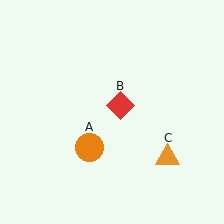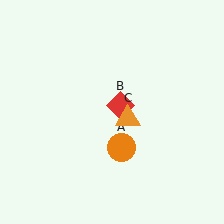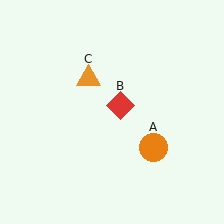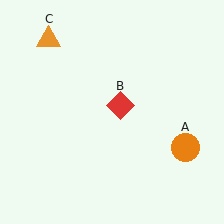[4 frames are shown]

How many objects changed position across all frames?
2 objects changed position: orange circle (object A), orange triangle (object C).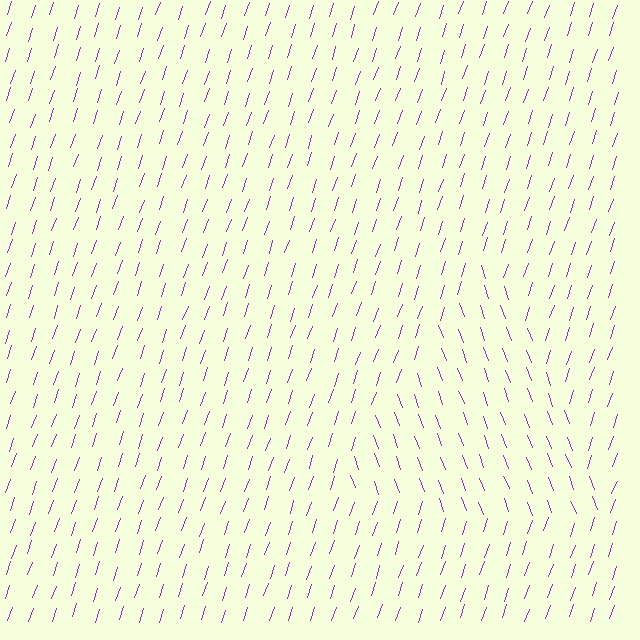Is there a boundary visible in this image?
Yes, there is a texture boundary formed by a change in line orientation.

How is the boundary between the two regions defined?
The boundary is defined purely by a change in line orientation (approximately 39 degrees difference). All lines are the same color and thickness.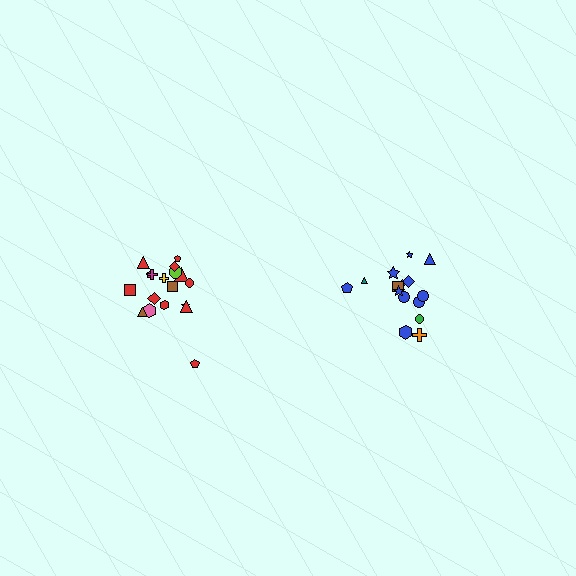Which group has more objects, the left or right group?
The left group.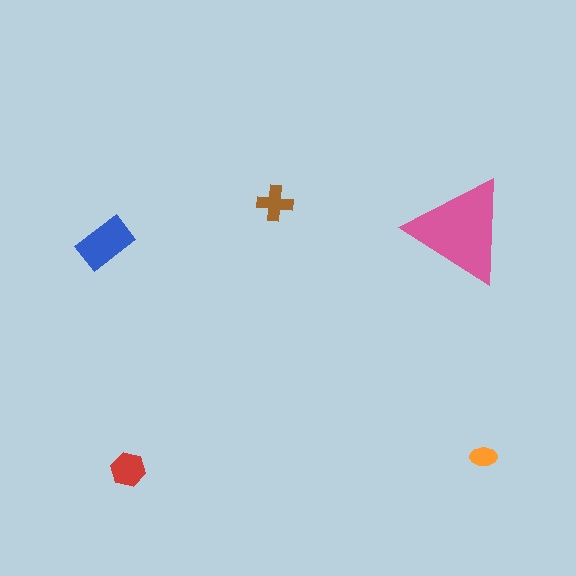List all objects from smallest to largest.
The orange ellipse, the brown cross, the red hexagon, the blue rectangle, the pink triangle.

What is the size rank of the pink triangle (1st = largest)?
1st.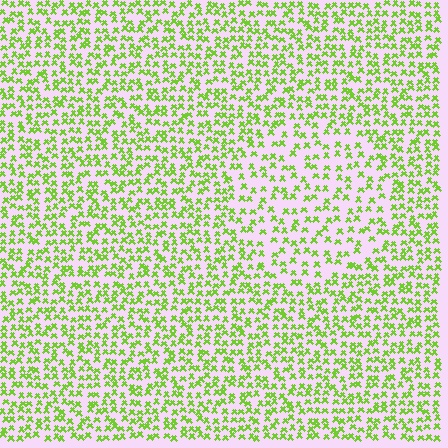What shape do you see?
I see a circle.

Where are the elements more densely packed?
The elements are more densely packed outside the circle boundary.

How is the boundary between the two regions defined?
The boundary is defined by a change in element density (approximately 1.6x ratio). All elements are the same color, size, and shape.